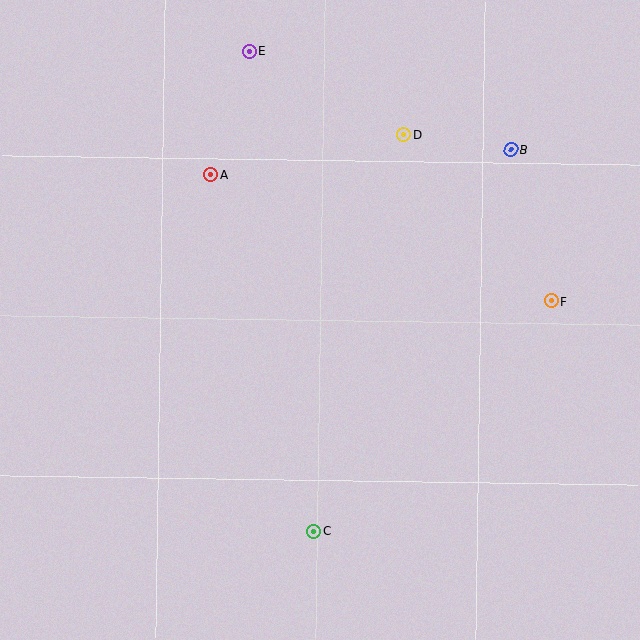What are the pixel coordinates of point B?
Point B is at (511, 149).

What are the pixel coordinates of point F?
Point F is at (551, 301).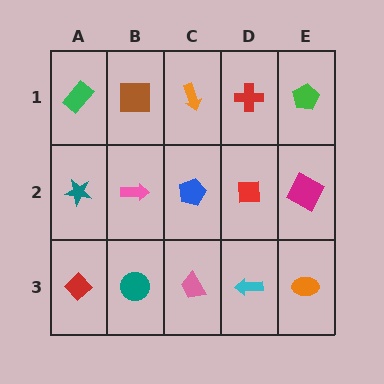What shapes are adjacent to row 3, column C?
A blue pentagon (row 2, column C), a teal circle (row 3, column B), a cyan arrow (row 3, column D).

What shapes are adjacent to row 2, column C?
An orange arrow (row 1, column C), a pink trapezoid (row 3, column C), a pink arrow (row 2, column B), a red square (row 2, column D).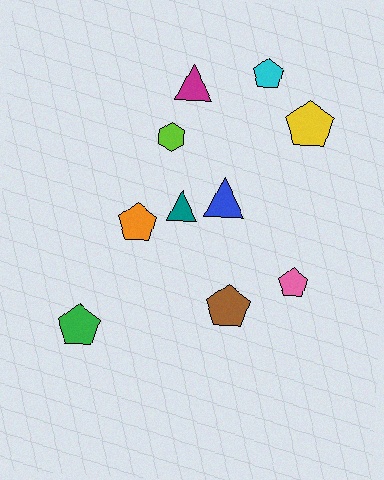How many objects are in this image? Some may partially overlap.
There are 10 objects.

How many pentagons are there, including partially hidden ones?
There are 6 pentagons.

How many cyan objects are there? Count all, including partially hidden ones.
There is 1 cyan object.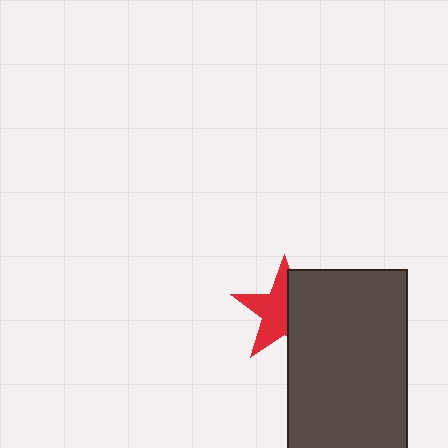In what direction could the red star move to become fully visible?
The red star could move left. That would shift it out from behind the dark gray rectangle entirely.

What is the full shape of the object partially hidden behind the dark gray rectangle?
The partially hidden object is a red star.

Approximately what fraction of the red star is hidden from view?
Roughly 43% of the red star is hidden behind the dark gray rectangle.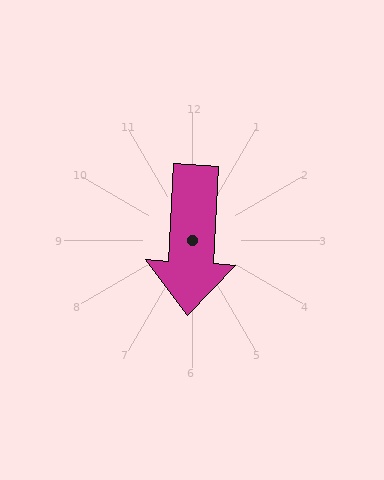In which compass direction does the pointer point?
South.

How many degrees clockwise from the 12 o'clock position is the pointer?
Approximately 183 degrees.